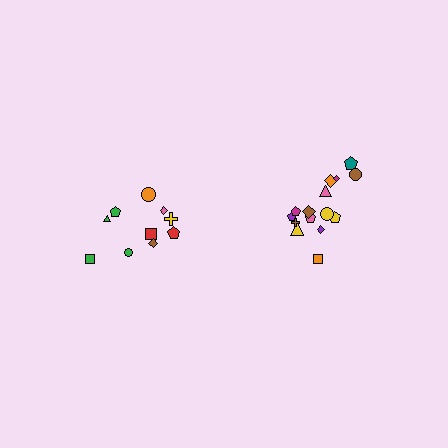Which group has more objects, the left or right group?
The right group.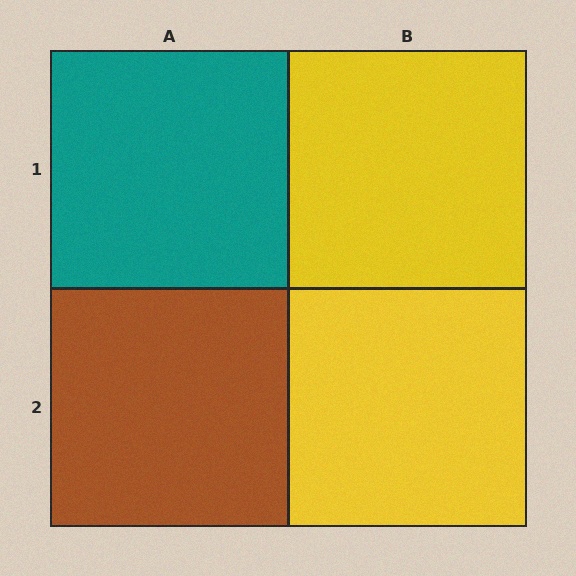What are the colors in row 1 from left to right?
Teal, yellow.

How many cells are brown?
1 cell is brown.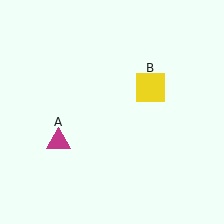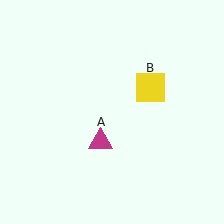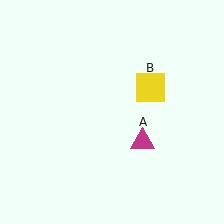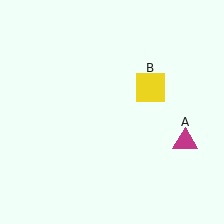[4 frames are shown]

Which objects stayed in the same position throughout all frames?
Yellow square (object B) remained stationary.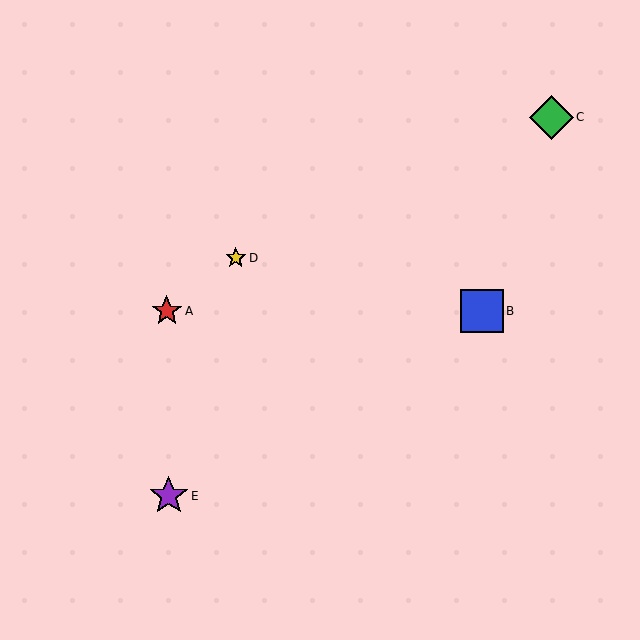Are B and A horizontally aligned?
Yes, both are at y≈311.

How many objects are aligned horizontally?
2 objects (A, B) are aligned horizontally.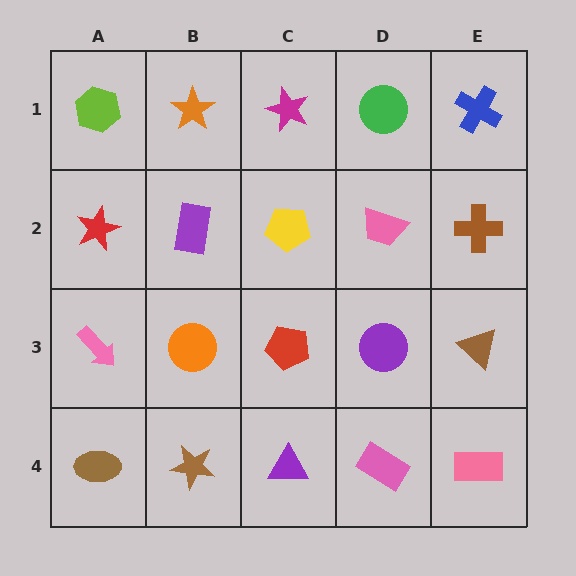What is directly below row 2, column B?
An orange circle.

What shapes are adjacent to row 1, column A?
A red star (row 2, column A), an orange star (row 1, column B).